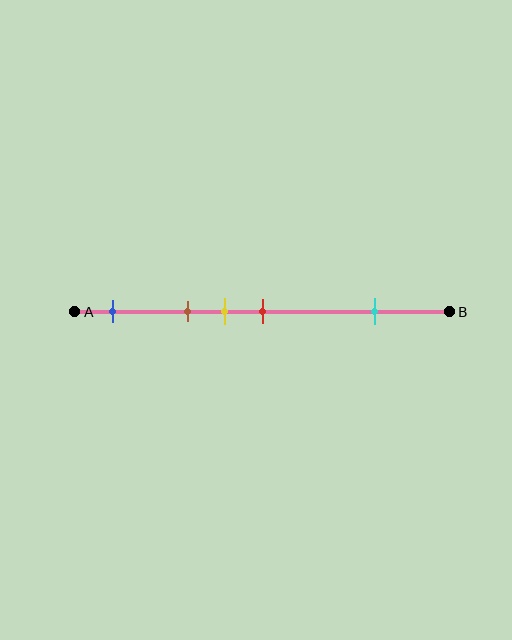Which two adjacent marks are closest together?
The yellow and red marks are the closest adjacent pair.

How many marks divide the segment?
There are 5 marks dividing the segment.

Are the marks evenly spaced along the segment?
No, the marks are not evenly spaced.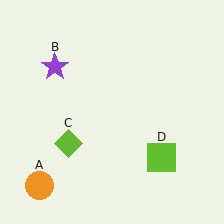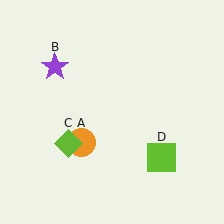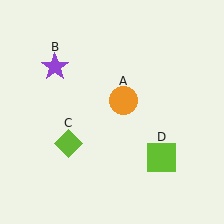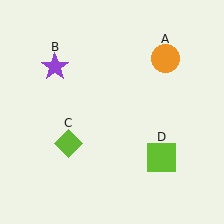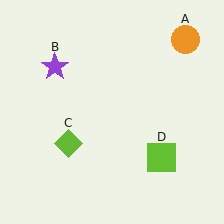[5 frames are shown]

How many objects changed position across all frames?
1 object changed position: orange circle (object A).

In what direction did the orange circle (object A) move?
The orange circle (object A) moved up and to the right.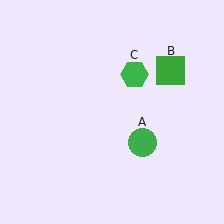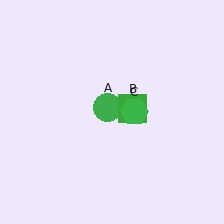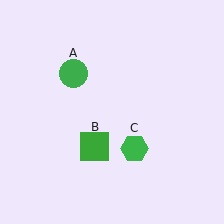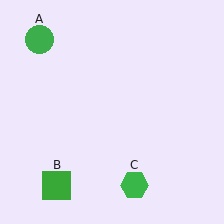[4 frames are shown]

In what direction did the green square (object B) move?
The green square (object B) moved down and to the left.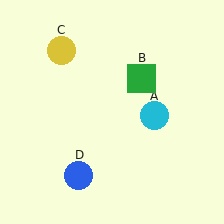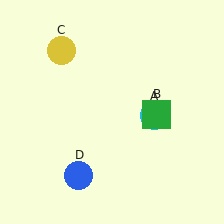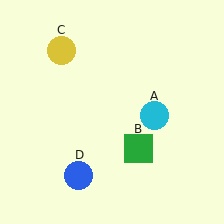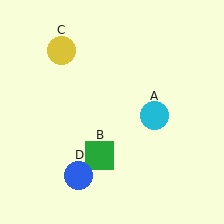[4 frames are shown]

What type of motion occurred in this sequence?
The green square (object B) rotated clockwise around the center of the scene.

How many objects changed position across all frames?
1 object changed position: green square (object B).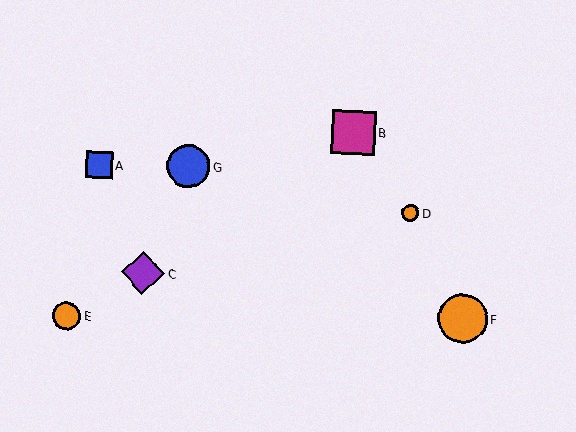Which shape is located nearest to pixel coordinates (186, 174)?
The blue circle (labeled G) at (189, 166) is nearest to that location.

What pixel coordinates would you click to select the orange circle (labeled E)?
Click at (66, 316) to select the orange circle E.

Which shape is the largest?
The orange circle (labeled F) is the largest.